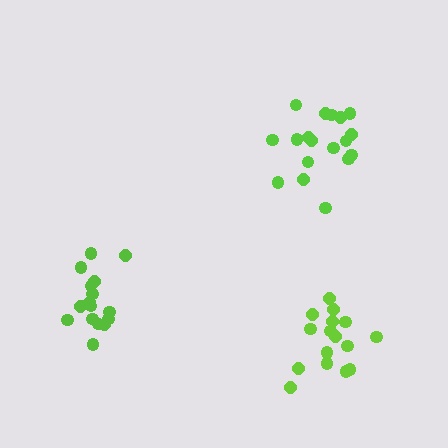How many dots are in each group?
Group 1: 18 dots, Group 2: 16 dots, Group 3: 16 dots (50 total).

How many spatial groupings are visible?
There are 3 spatial groupings.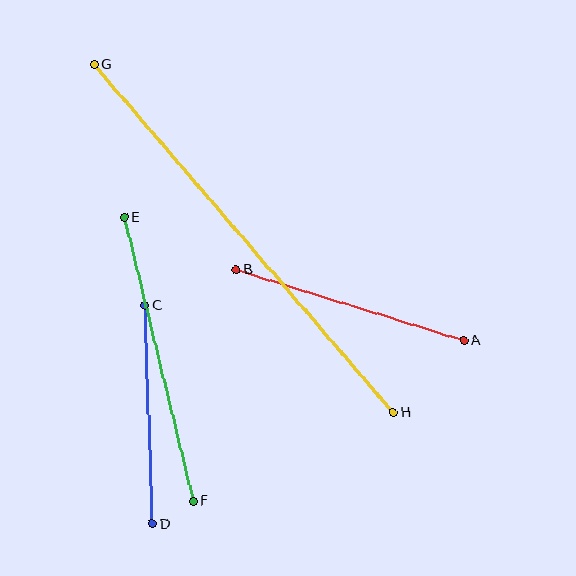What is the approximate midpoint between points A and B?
The midpoint is at approximately (350, 305) pixels.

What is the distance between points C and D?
The distance is approximately 219 pixels.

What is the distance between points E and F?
The distance is approximately 292 pixels.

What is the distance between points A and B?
The distance is approximately 238 pixels.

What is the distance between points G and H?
The distance is approximately 459 pixels.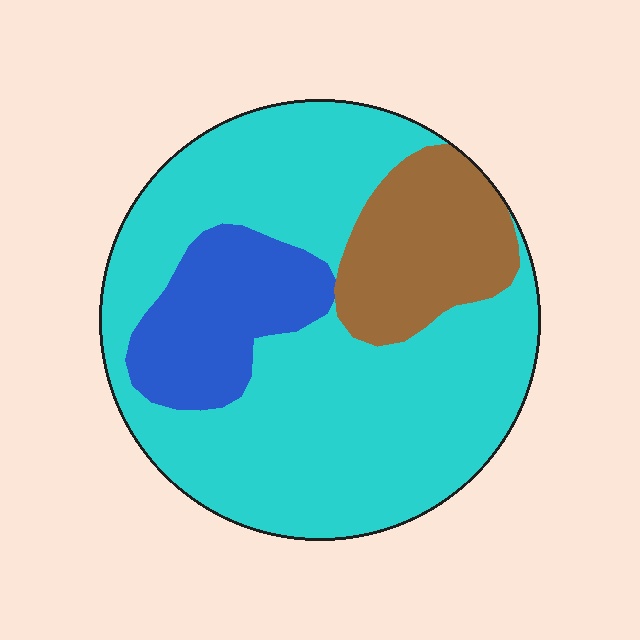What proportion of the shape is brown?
Brown covers about 15% of the shape.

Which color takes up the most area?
Cyan, at roughly 70%.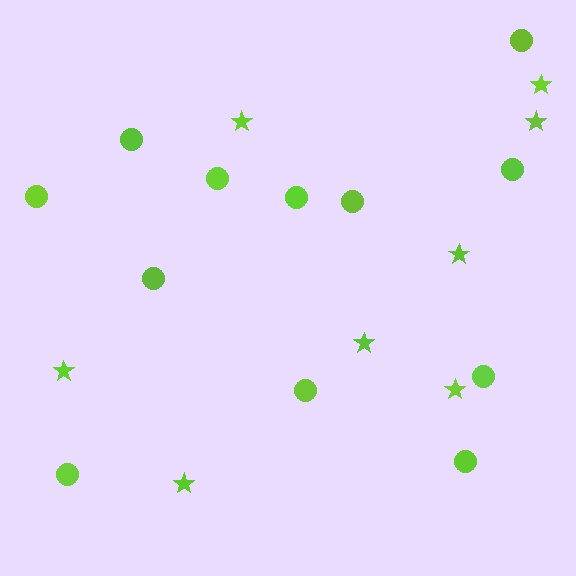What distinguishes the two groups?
There are 2 groups: one group of stars (8) and one group of circles (12).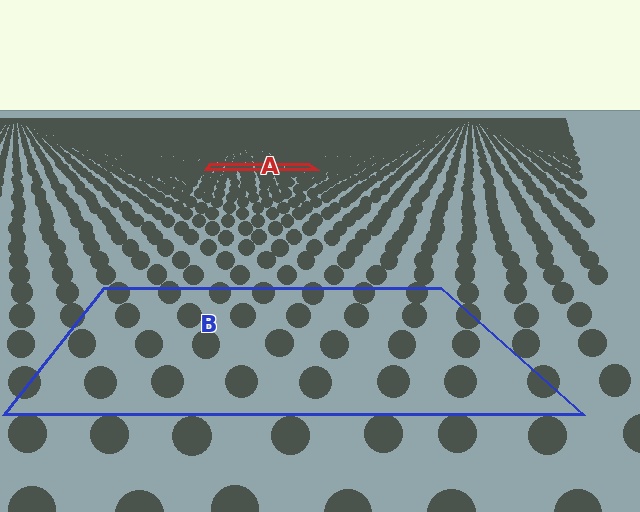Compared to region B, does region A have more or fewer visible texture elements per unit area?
Region A has more texture elements per unit area — they are packed more densely because it is farther away.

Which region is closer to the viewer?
Region B is closer. The texture elements there are larger and more spread out.